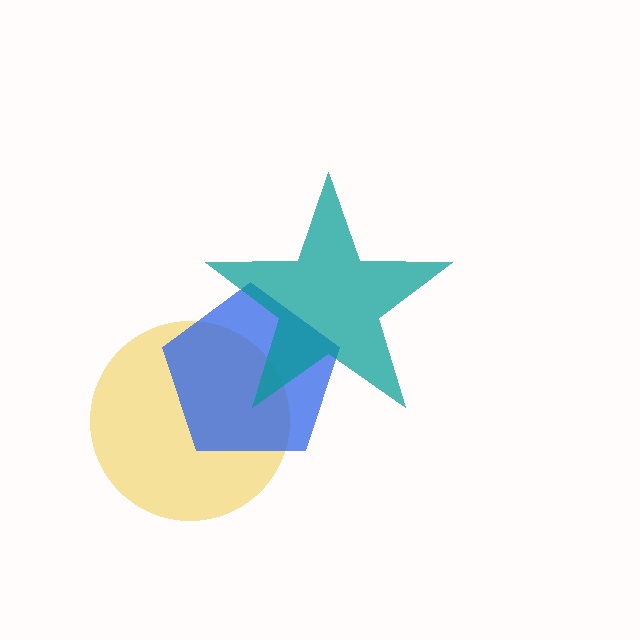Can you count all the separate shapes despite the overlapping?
Yes, there are 3 separate shapes.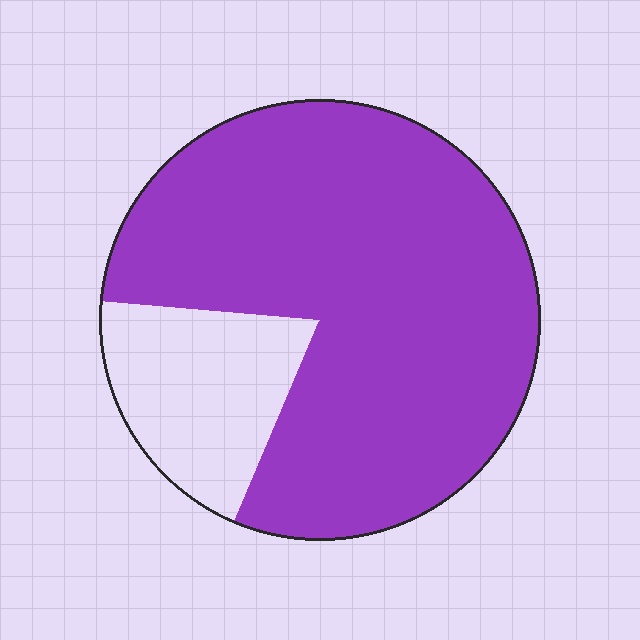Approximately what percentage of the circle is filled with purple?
Approximately 80%.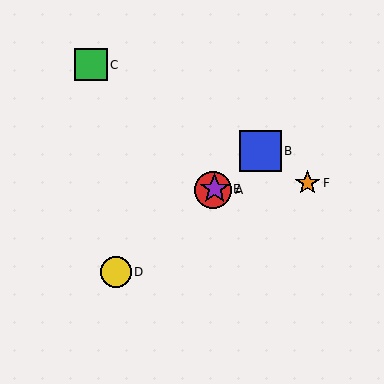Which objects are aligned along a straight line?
Objects A, B, D, E are aligned along a straight line.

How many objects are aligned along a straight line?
4 objects (A, B, D, E) are aligned along a straight line.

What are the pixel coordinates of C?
Object C is at (91, 65).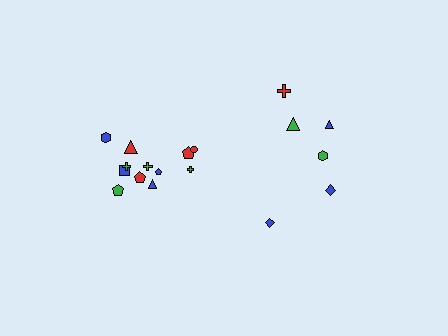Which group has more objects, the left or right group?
The left group.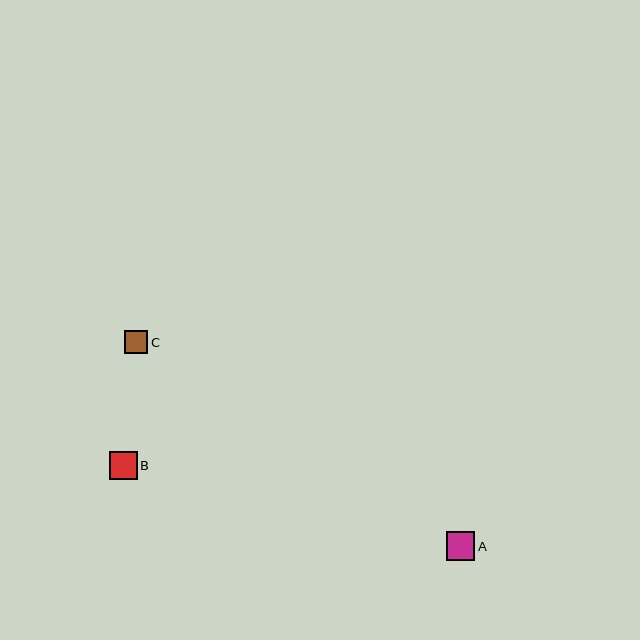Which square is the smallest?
Square C is the smallest with a size of approximately 23 pixels.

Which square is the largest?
Square A is the largest with a size of approximately 29 pixels.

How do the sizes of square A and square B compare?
Square A and square B are approximately the same size.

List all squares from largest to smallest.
From largest to smallest: A, B, C.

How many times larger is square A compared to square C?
Square A is approximately 1.3 times the size of square C.